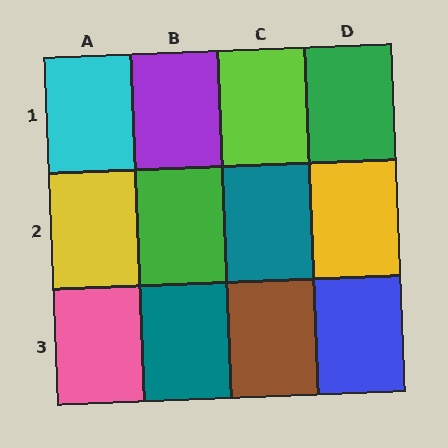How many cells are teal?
2 cells are teal.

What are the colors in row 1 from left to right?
Cyan, purple, lime, green.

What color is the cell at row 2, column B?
Green.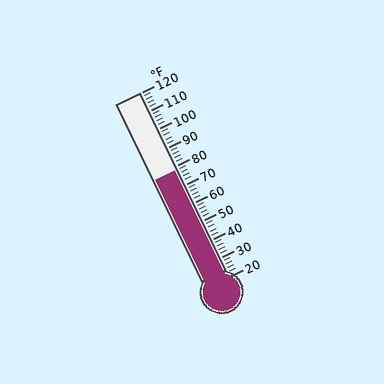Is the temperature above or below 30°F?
The temperature is above 30°F.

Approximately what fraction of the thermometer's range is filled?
The thermometer is filled to approximately 60% of its range.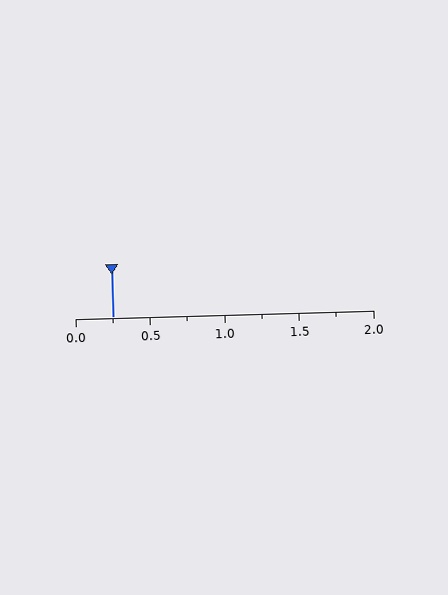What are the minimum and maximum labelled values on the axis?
The axis runs from 0.0 to 2.0.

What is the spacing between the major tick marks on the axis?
The major ticks are spaced 0.5 apart.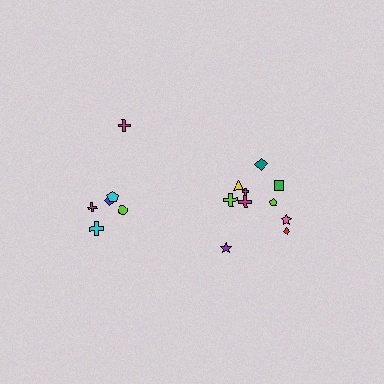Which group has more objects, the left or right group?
The right group.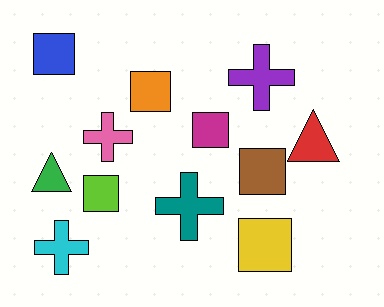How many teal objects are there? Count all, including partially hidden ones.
There is 1 teal object.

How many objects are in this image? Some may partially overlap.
There are 12 objects.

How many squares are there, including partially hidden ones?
There are 6 squares.